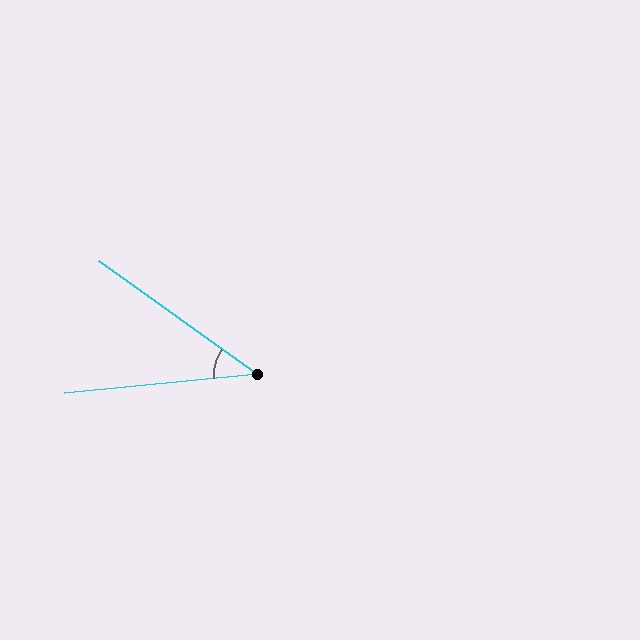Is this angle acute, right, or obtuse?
It is acute.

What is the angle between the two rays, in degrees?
Approximately 41 degrees.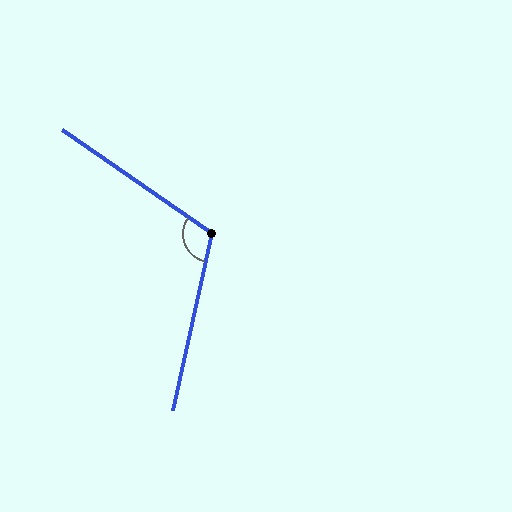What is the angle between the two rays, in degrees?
Approximately 113 degrees.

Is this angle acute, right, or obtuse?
It is obtuse.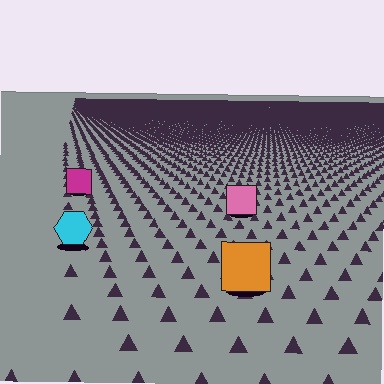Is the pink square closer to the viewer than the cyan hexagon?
No. The cyan hexagon is closer — you can tell from the texture gradient: the ground texture is coarser near it.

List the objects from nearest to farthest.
From nearest to farthest: the orange square, the cyan hexagon, the pink square, the magenta square.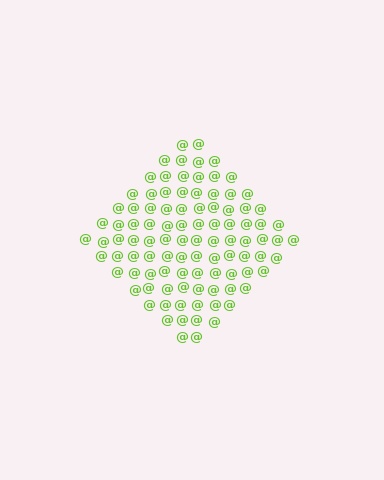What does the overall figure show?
The overall figure shows a diamond.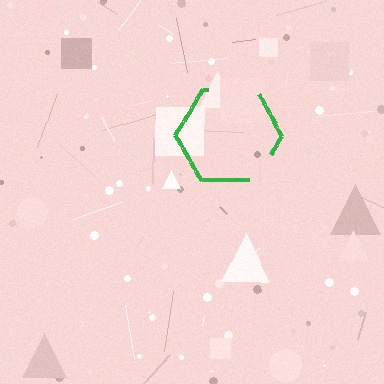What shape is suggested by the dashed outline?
The dashed outline suggests a hexagon.